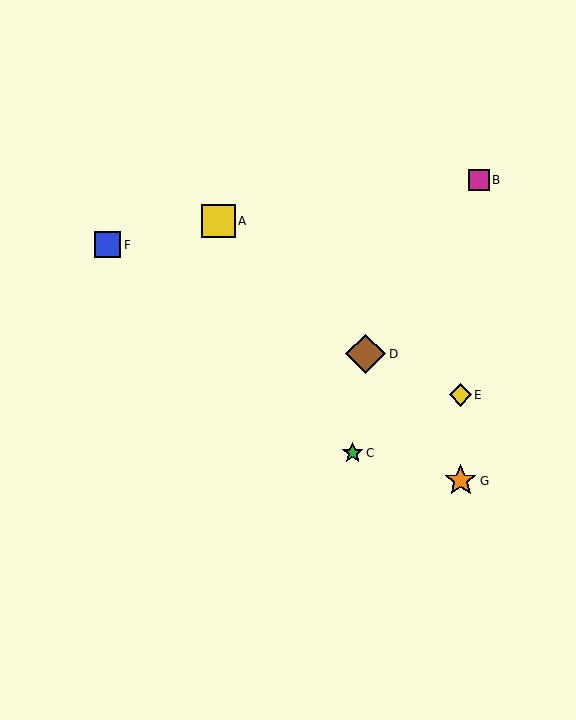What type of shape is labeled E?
Shape E is a yellow diamond.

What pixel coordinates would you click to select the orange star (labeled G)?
Click at (461, 481) to select the orange star G.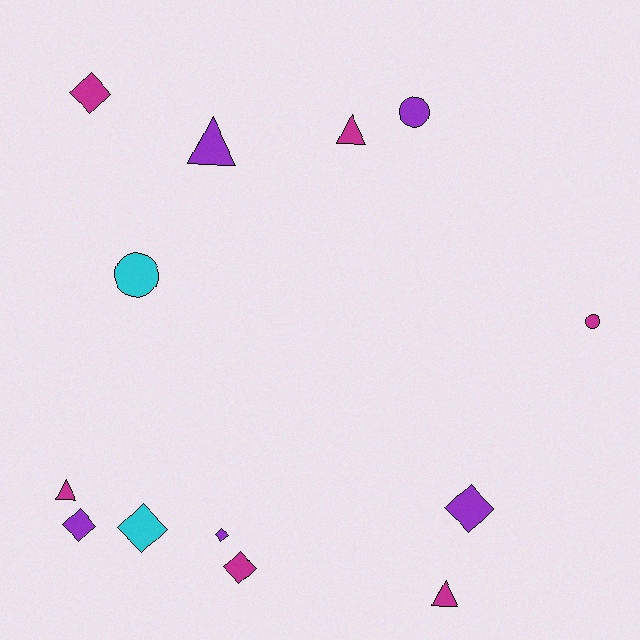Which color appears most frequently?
Magenta, with 6 objects.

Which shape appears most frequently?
Diamond, with 6 objects.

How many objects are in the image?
There are 13 objects.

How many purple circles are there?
There is 1 purple circle.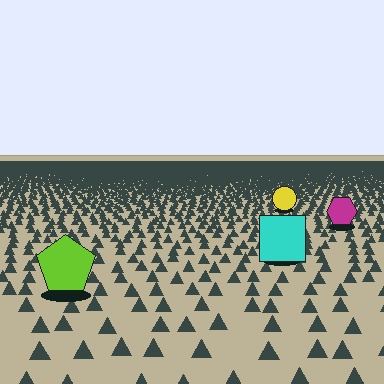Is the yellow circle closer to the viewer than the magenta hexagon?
No. The magenta hexagon is closer — you can tell from the texture gradient: the ground texture is coarser near it.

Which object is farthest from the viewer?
The yellow circle is farthest from the viewer. It appears smaller and the ground texture around it is denser.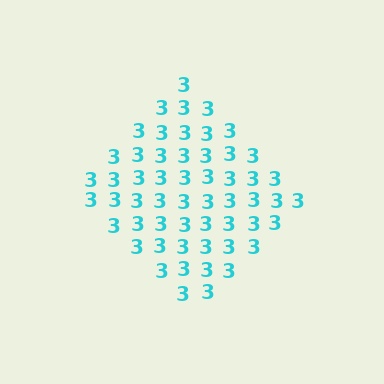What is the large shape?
The large shape is a diamond.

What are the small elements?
The small elements are digit 3's.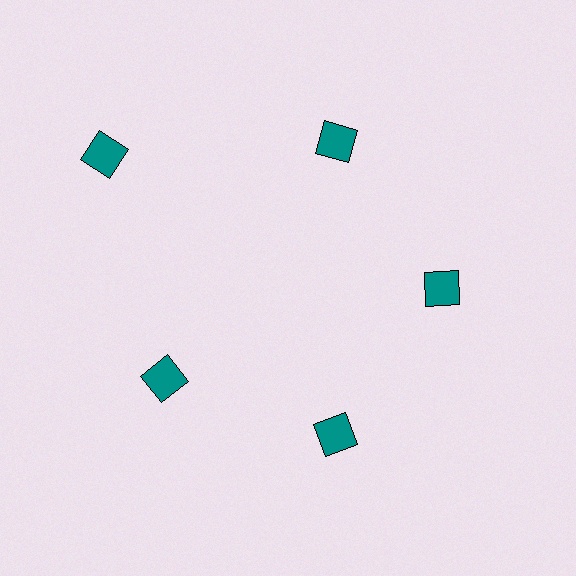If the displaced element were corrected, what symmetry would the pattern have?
It would have 5-fold rotational symmetry — the pattern would map onto itself every 72 degrees.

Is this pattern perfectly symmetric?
No. The 5 teal diamonds are arranged in a ring, but one element near the 10 o'clock position is pushed outward from the center, breaking the 5-fold rotational symmetry.